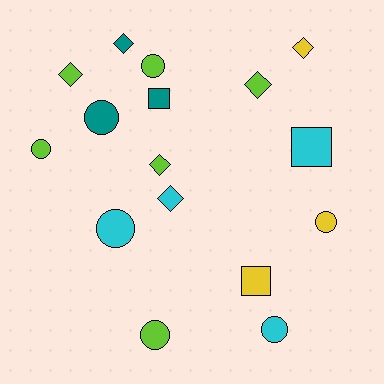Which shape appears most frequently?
Circle, with 7 objects.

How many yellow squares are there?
There is 1 yellow square.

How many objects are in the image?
There are 16 objects.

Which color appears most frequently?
Lime, with 6 objects.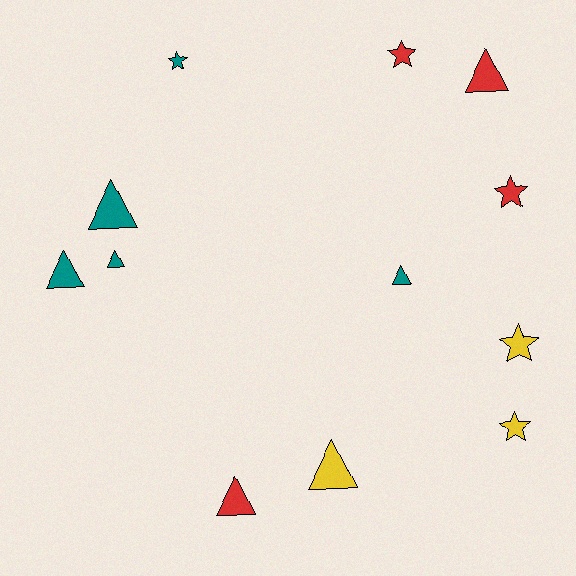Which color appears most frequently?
Teal, with 5 objects.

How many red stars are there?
There are 2 red stars.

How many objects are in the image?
There are 12 objects.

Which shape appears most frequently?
Triangle, with 7 objects.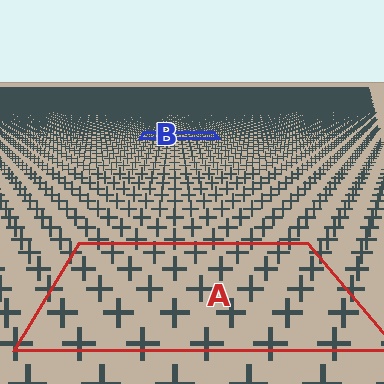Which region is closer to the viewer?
Region A is closer. The texture elements there are larger and more spread out.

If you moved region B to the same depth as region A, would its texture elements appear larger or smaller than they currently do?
They would appear larger. At a closer depth, the same texture elements are projected at a bigger on-screen size.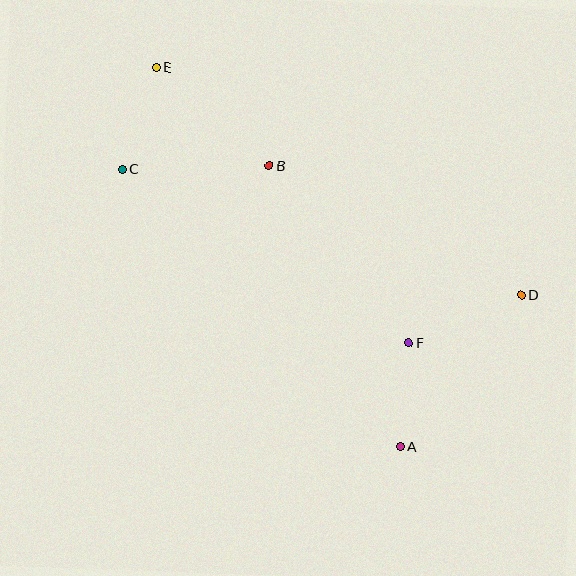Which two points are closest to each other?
Points A and F are closest to each other.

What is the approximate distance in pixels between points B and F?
The distance between B and F is approximately 225 pixels.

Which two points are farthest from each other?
Points A and E are farthest from each other.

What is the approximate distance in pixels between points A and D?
The distance between A and D is approximately 194 pixels.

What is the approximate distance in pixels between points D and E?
The distance between D and E is approximately 430 pixels.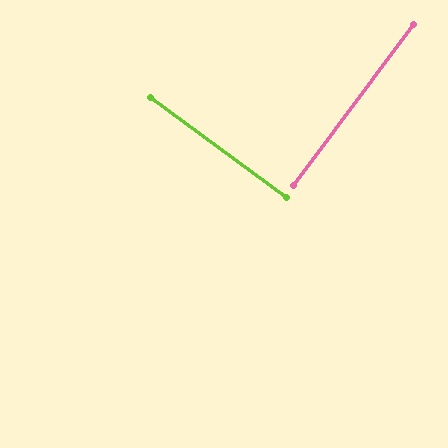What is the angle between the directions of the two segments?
Approximately 90 degrees.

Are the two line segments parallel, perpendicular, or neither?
Perpendicular — they meet at approximately 90°.